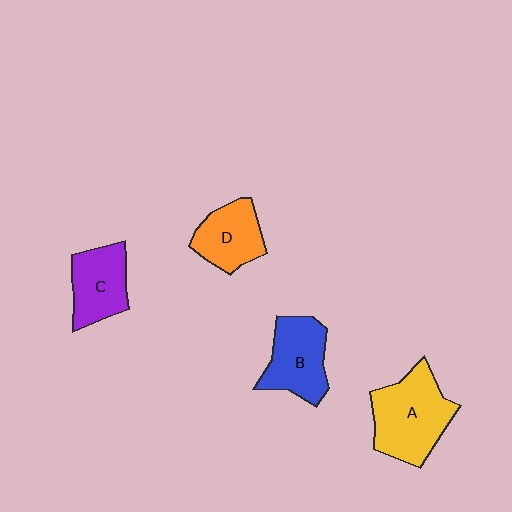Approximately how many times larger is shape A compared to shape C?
Approximately 1.5 times.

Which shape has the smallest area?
Shape D (orange).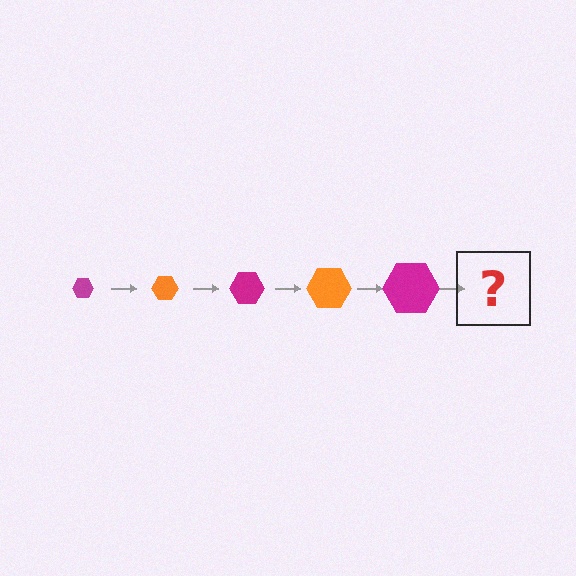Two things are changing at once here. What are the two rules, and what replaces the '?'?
The two rules are that the hexagon grows larger each step and the color cycles through magenta and orange. The '?' should be an orange hexagon, larger than the previous one.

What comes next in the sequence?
The next element should be an orange hexagon, larger than the previous one.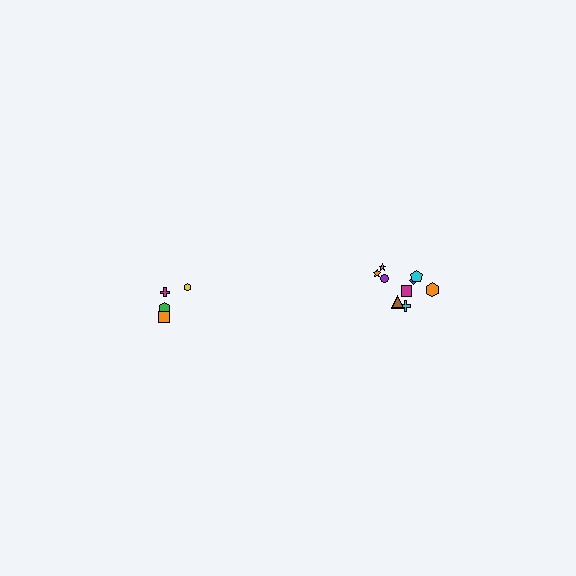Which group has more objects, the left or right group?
The right group.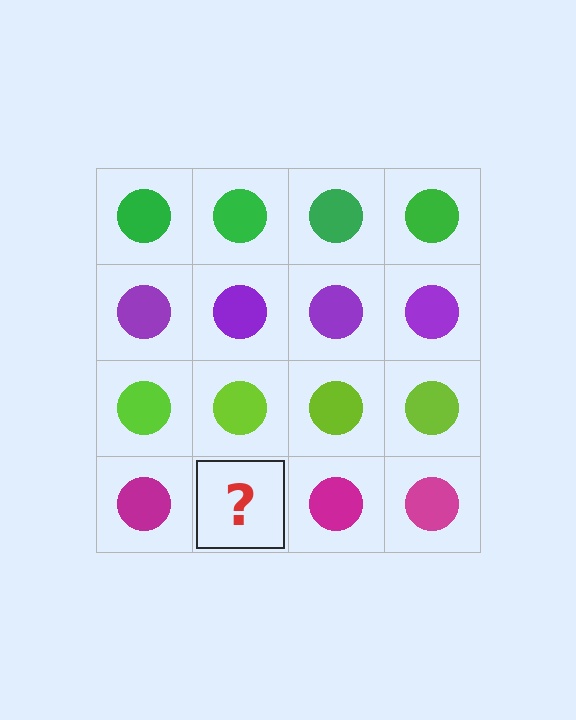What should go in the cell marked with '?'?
The missing cell should contain a magenta circle.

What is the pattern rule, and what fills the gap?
The rule is that each row has a consistent color. The gap should be filled with a magenta circle.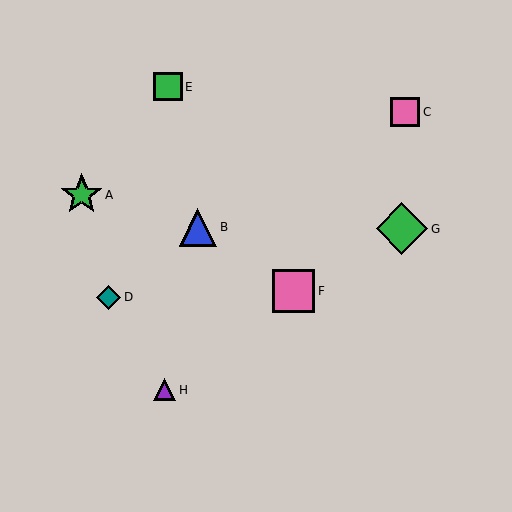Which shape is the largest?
The green diamond (labeled G) is the largest.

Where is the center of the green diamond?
The center of the green diamond is at (402, 229).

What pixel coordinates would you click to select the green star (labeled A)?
Click at (82, 195) to select the green star A.